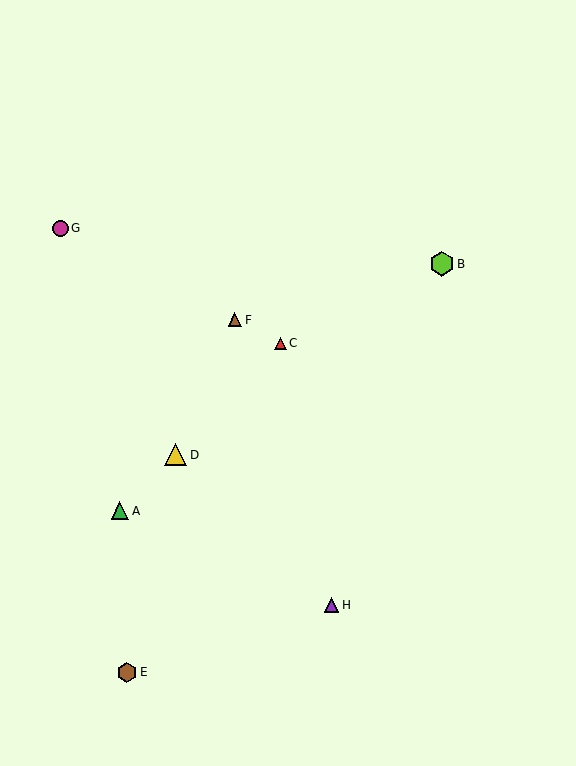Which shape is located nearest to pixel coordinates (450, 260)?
The lime hexagon (labeled B) at (442, 264) is nearest to that location.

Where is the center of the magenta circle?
The center of the magenta circle is at (60, 228).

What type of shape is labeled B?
Shape B is a lime hexagon.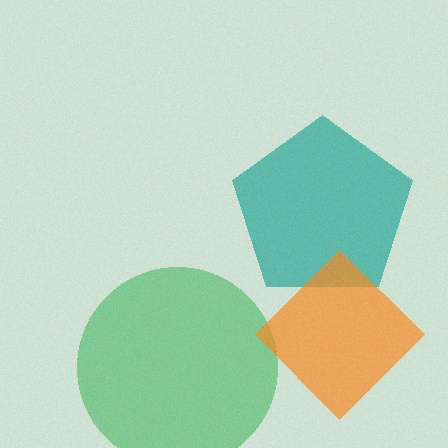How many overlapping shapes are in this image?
There are 3 overlapping shapes in the image.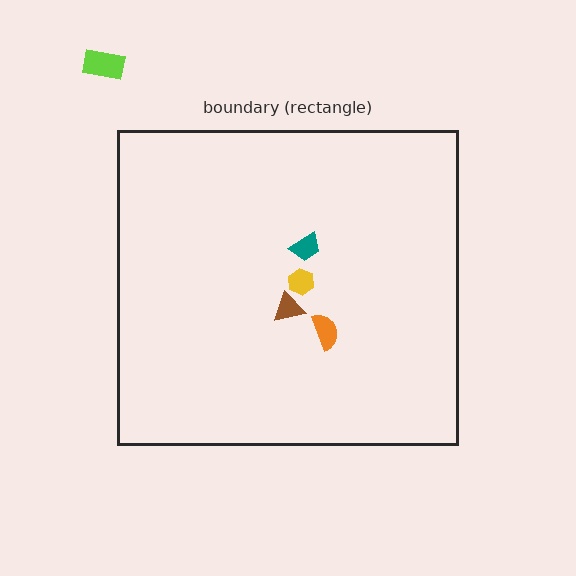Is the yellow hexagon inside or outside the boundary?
Inside.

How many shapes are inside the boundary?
4 inside, 1 outside.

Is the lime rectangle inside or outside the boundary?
Outside.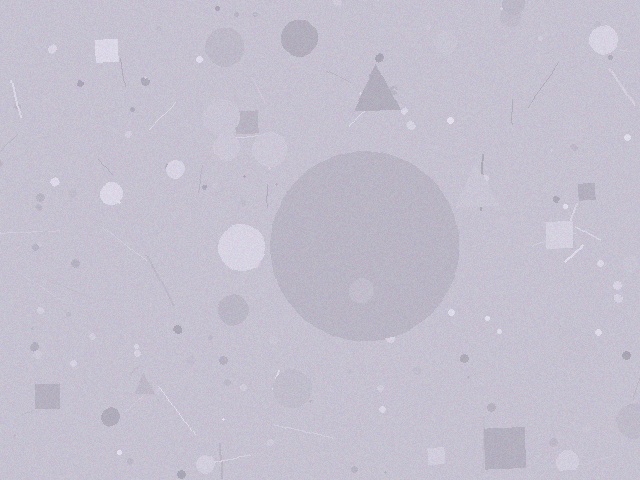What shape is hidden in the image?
A circle is hidden in the image.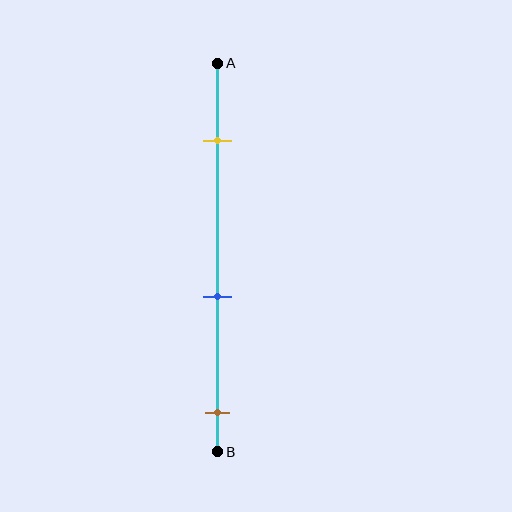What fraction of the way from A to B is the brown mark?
The brown mark is approximately 90% (0.9) of the way from A to B.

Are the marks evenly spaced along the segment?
Yes, the marks are approximately evenly spaced.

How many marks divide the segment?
There are 3 marks dividing the segment.